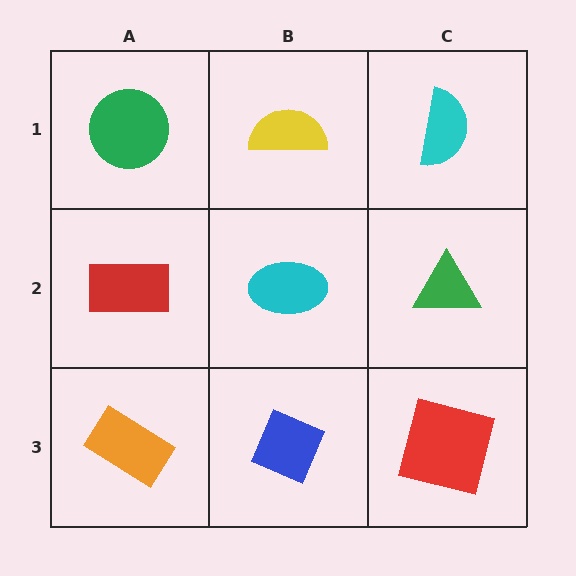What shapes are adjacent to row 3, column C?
A green triangle (row 2, column C), a blue diamond (row 3, column B).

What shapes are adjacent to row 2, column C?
A cyan semicircle (row 1, column C), a red square (row 3, column C), a cyan ellipse (row 2, column B).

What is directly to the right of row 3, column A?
A blue diamond.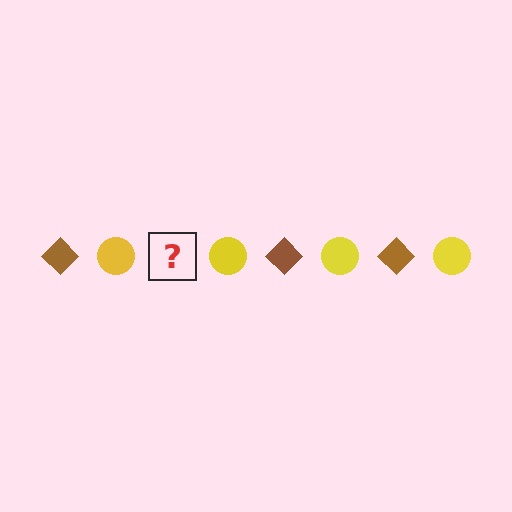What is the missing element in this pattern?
The missing element is a brown diamond.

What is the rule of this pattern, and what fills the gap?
The rule is that the pattern alternates between brown diamond and yellow circle. The gap should be filled with a brown diamond.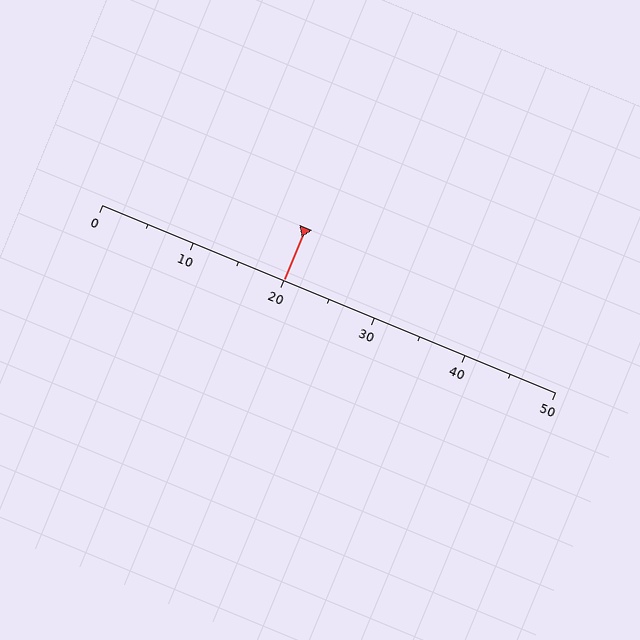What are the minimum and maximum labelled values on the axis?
The axis runs from 0 to 50.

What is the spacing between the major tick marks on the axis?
The major ticks are spaced 10 apart.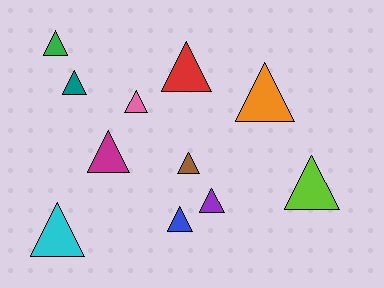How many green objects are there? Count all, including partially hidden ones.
There is 1 green object.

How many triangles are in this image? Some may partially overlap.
There are 11 triangles.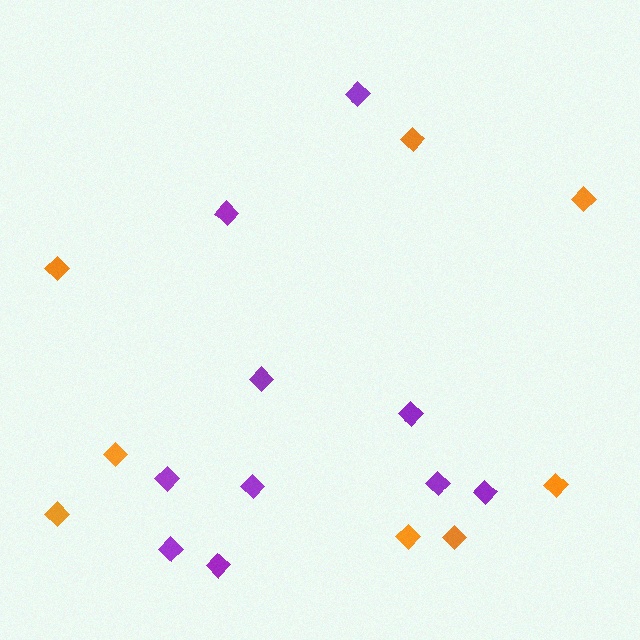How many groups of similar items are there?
There are 2 groups: one group of purple diamonds (10) and one group of orange diamonds (8).